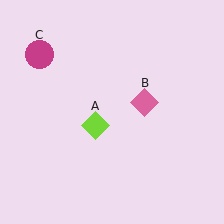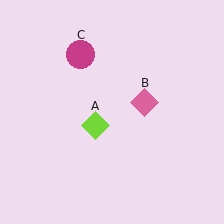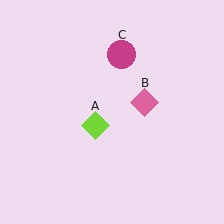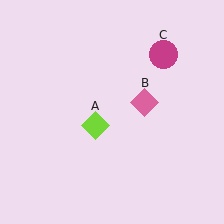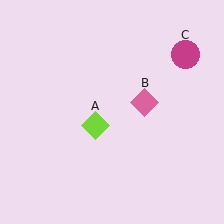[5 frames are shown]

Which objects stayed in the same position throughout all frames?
Lime diamond (object A) and pink diamond (object B) remained stationary.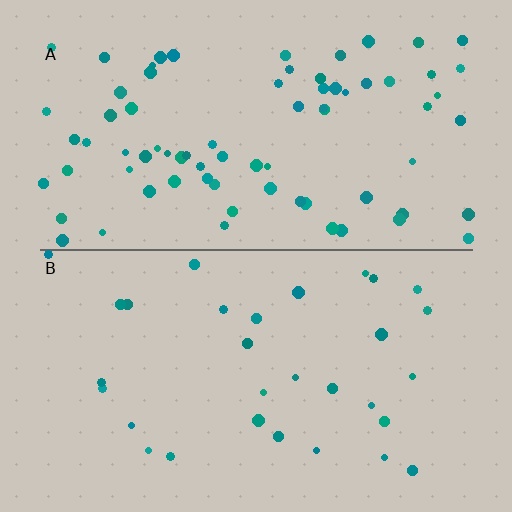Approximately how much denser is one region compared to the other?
Approximately 2.5× — region A over region B.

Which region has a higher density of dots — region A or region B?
A (the top).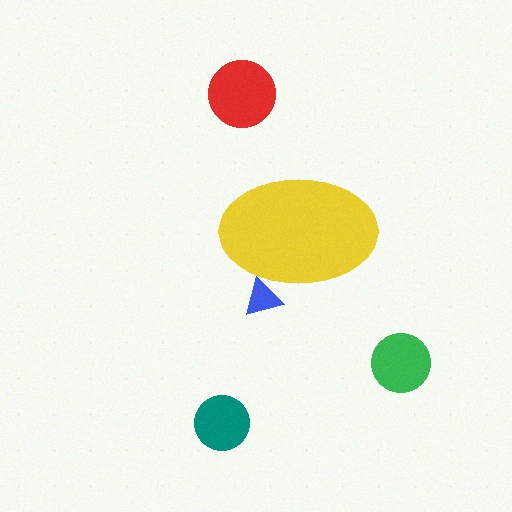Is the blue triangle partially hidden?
Yes, the blue triangle is partially hidden behind the yellow ellipse.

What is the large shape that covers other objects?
A yellow ellipse.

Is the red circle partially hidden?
No, the red circle is fully visible.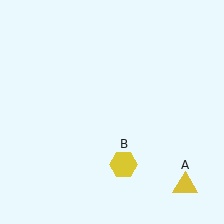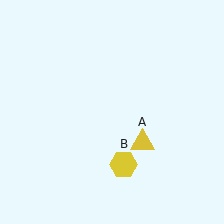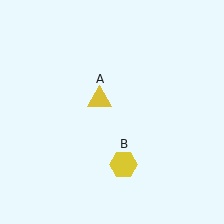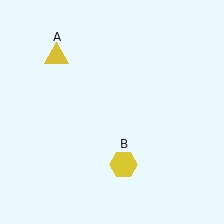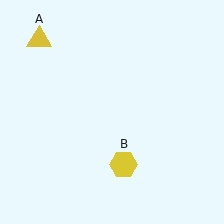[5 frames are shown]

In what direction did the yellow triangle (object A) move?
The yellow triangle (object A) moved up and to the left.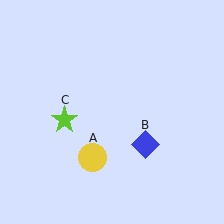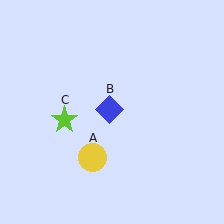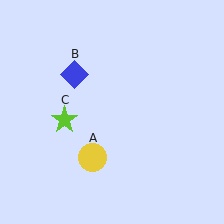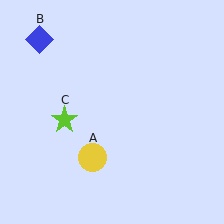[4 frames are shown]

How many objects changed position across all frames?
1 object changed position: blue diamond (object B).